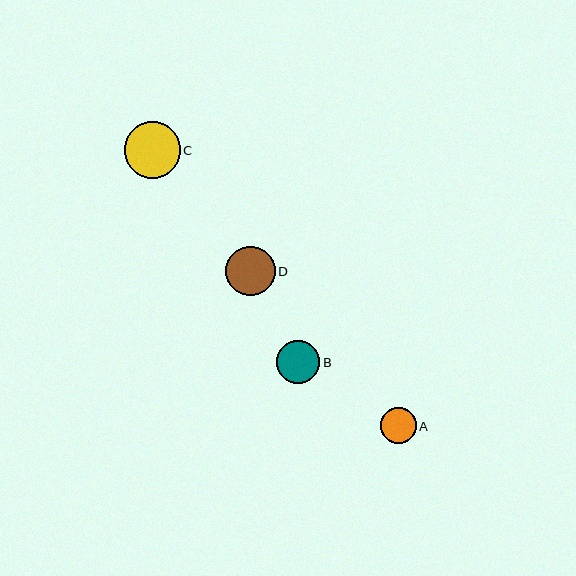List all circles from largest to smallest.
From largest to smallest: C, D, B, A.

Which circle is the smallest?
Circle A is the smallest with a size of approximately 36 pixels.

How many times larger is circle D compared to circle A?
Circle D is approximately 1.4 times the size of circle A.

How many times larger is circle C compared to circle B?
Circle C is approximately 1.3 times the size of circle B.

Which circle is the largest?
Circle C is the largest with a size of approximately 56 pixels.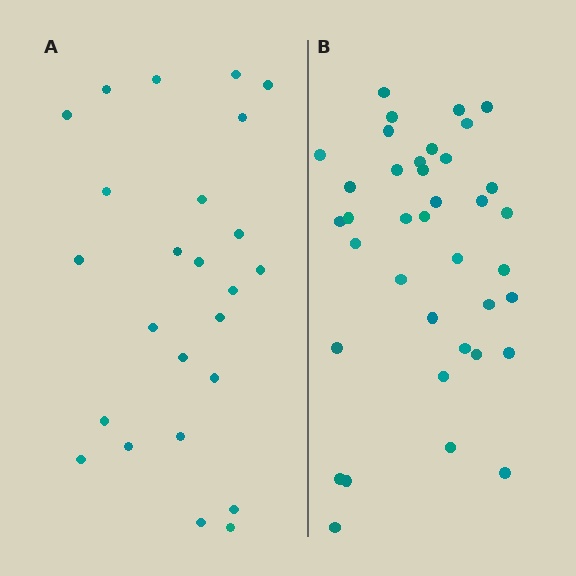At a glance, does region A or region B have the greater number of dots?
Region B (the right region) has more dots.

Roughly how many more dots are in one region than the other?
Region B has approximately 15 more dots than region A.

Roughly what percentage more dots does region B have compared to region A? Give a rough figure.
About 50% more.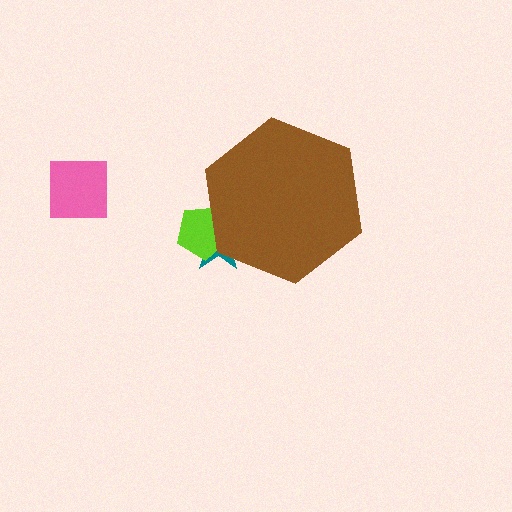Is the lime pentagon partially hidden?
Yes, the lime pentagon is partially hidden behind the brown hexagon.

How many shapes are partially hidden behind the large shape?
2 shapes are partially hidden.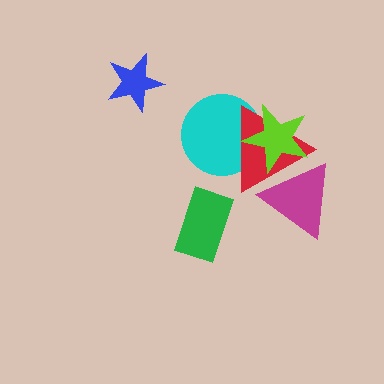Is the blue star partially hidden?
No, no other shape covers it.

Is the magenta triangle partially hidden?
Yes, it is partially covered by another shape.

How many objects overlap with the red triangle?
3 objects overlap with the red triangle.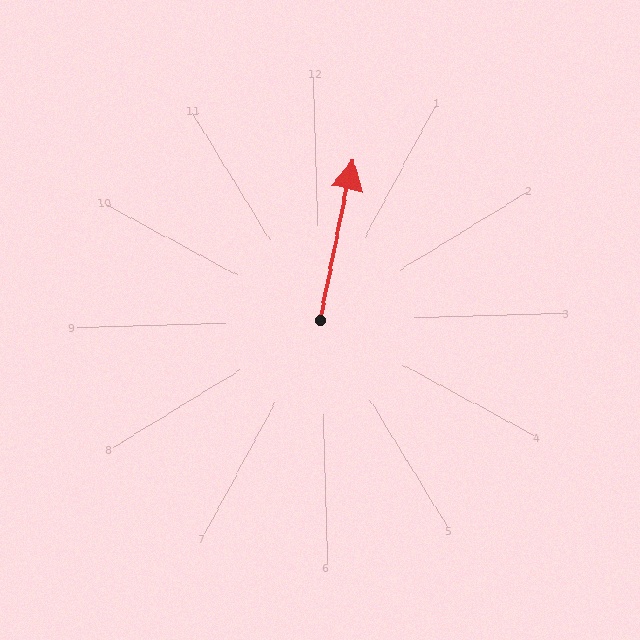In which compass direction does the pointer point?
North.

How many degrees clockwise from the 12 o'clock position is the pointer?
Approximately 13 degrees.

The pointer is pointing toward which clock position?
Roughly 12 o'clock.